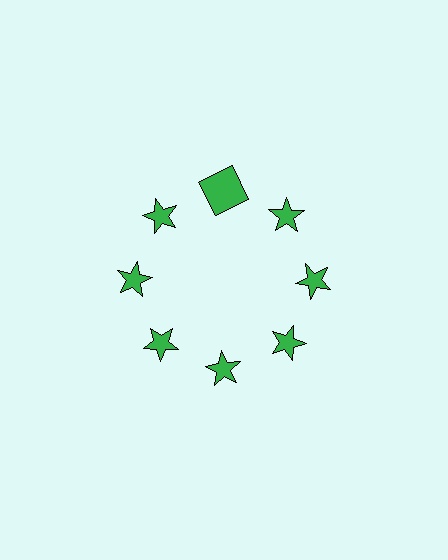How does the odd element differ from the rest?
It has a different shape: square instead of star.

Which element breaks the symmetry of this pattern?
The green square at roughly the 12 o'clock position breaks the symmetry. All other shapes are green stars.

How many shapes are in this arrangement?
There are 8 shapes arranged in a ring pattern.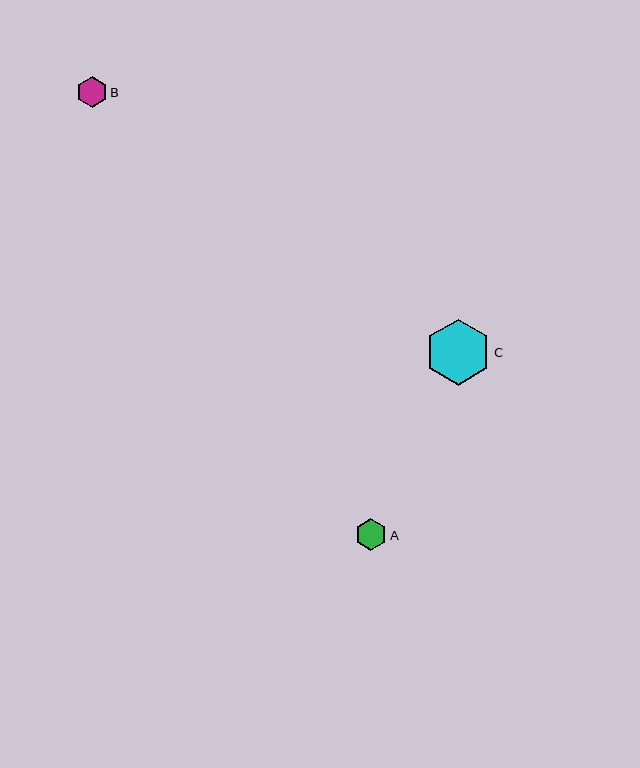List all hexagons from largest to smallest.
From largest to smallest: C, A, B.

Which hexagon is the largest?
Hexagon C is the largest with a size of approximately 66 pixels.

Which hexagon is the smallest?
Hexagon B is the smallest with a size of approximately 30 pixels.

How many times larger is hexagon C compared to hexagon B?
Hexagon C is approximately 2.2 times the size of hexagon B.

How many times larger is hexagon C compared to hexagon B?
Hexagon C is approximately 2.2 times the size of hexagon B.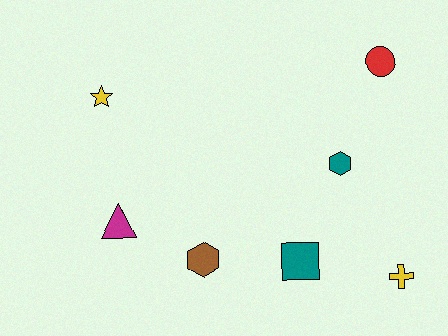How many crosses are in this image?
There is 1 cross.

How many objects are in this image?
There are 7 objects.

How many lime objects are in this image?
There are no lime objects.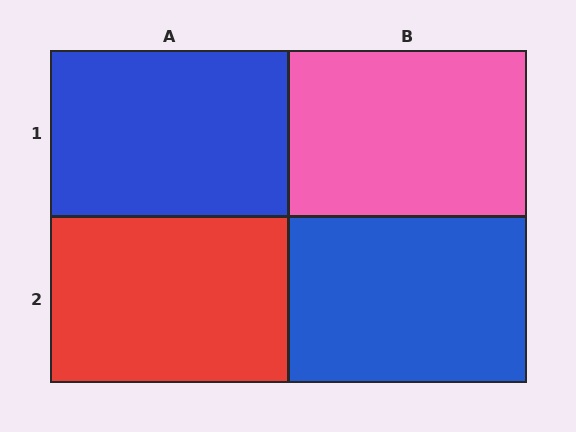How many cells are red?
1 cell is red.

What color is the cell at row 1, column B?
Pink.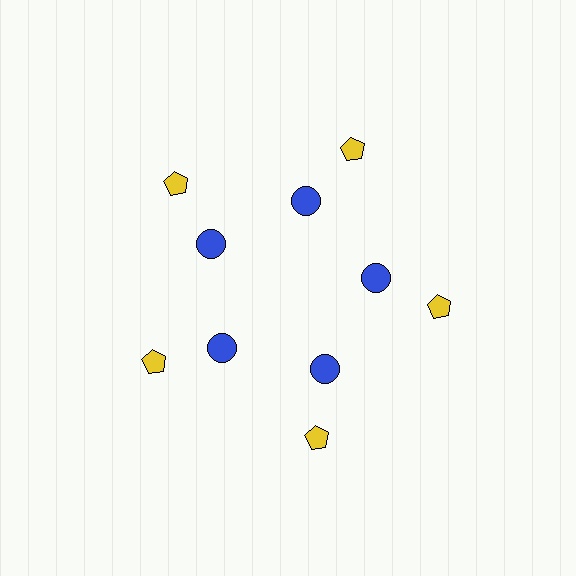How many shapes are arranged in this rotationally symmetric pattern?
There are 10 shapes, arranged in 5 groups of 2.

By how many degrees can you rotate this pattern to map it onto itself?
The pattern maps onto itself every 72 degrees of rotation.